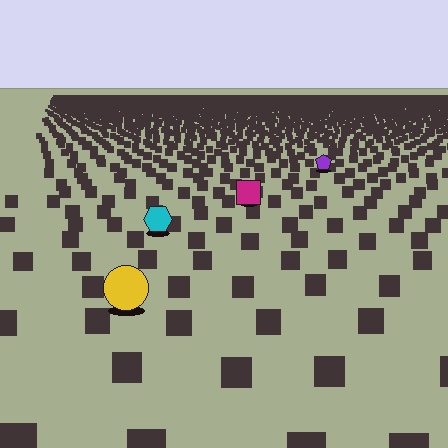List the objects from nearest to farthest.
From nearest to farthest: the yellow circle, the cyan hexagon, the magenta square, the purple pentagon.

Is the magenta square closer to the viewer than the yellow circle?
No. The yellow circle is closer — you can tell from the texture gradient: the ground texture is coarser near it.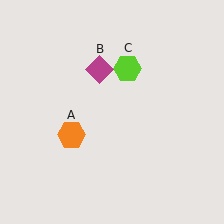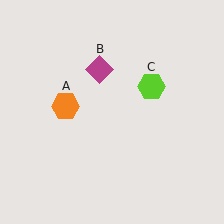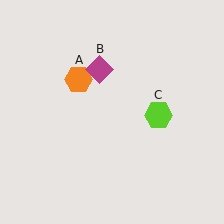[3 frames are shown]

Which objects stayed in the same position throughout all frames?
Magenta diamond (object B) remained stationary.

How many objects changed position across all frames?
2 objects changed position: orange hexagon (object A), lime hexagon (object C).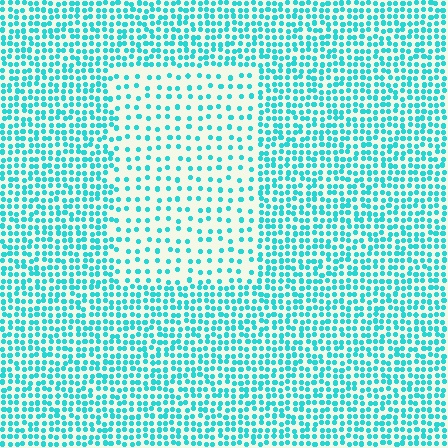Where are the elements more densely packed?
The elements are more densely packed outside the rectangle boundary.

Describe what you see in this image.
The image contains small cyan elements arranged at two different densities. A rectangle-shaped region is visible where the elements are less densely packed than the surrounding area.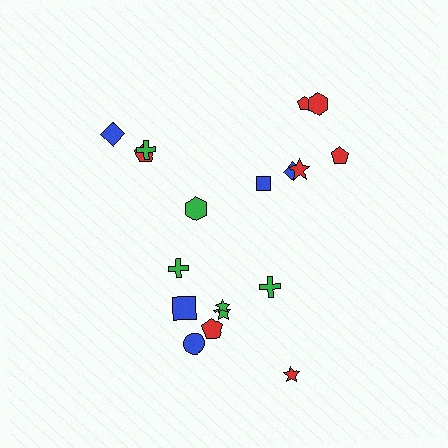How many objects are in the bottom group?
There are 8 objects.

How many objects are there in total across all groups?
There are 18 objects.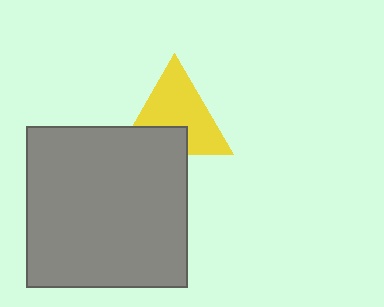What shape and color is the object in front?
The object in front is a gray square.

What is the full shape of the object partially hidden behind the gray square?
The partially hidden object is a yellow triangle.